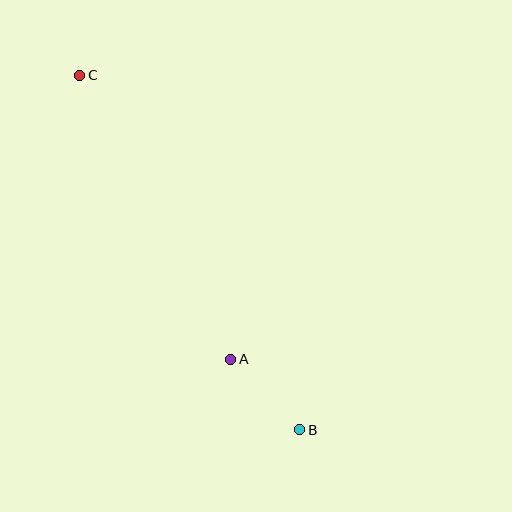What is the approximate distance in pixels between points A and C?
The distance between A and C is approximately 322 pixels.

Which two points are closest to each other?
Points A and B are closest to each other.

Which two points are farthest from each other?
Points B and C are farthest from each other.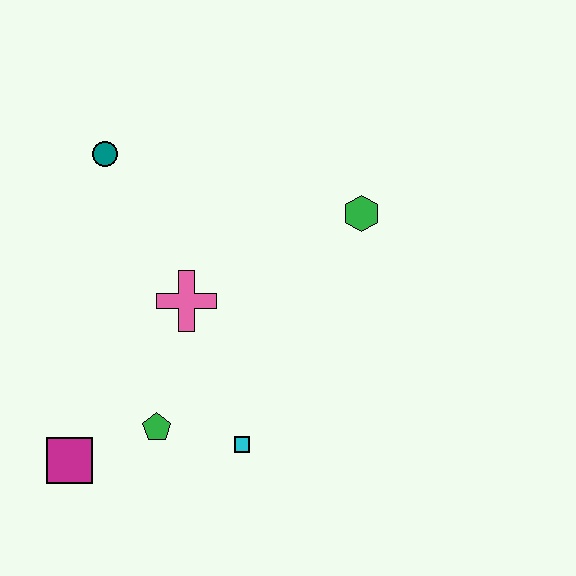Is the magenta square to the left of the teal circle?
Yes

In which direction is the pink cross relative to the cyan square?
The pink cross is above the cyan square.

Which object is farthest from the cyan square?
The teal circle is farthest from the cyan square.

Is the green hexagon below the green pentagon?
No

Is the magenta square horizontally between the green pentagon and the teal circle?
No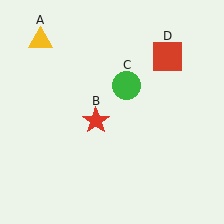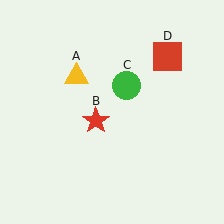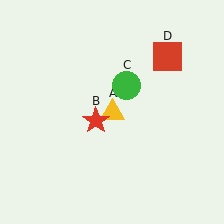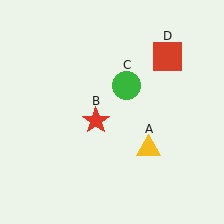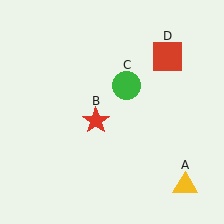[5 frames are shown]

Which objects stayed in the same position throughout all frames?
Red star (object B) and green circle (object C) and red square (object D) remained stationary.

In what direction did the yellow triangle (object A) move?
The yellow triangle (object A) moved down and to the right.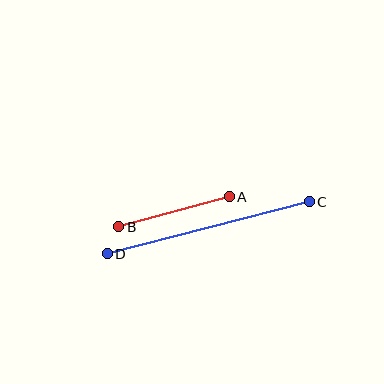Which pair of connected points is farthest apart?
Points C and D are farthest apart.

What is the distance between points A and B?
The distance is approximately 114 pixels.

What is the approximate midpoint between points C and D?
The midpoint is at approximately (208, 228) pixels.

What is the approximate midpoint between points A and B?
The midpoint is at approximately (174, 212) pixels.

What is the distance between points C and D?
The distance is approximately 209 pixels.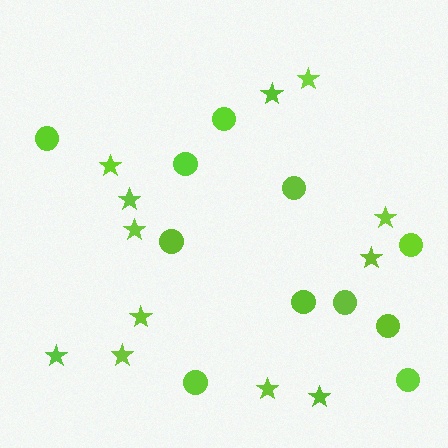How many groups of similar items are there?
There are 2 groups: one group of stars (12) and one group of circles (11).